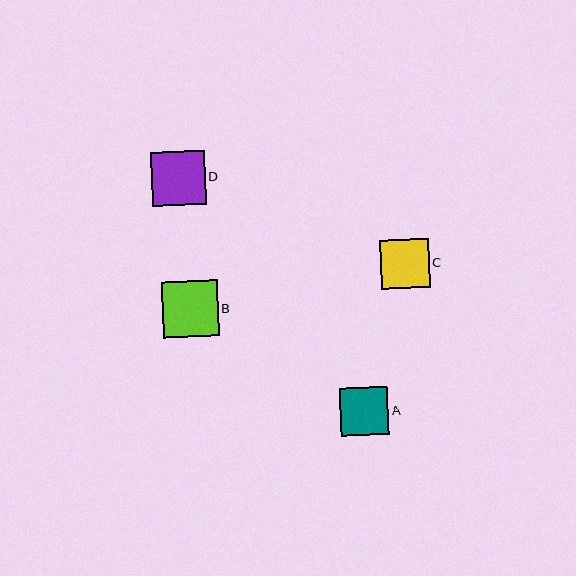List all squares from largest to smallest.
From largest to smallest: B, D, C, A.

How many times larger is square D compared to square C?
Square D is approximately 1.1 times the size of square C.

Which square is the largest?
Square B is the largest with a size of approximately 56 pixels.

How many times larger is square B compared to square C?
Square B is approximately 1.2 times the size of square C.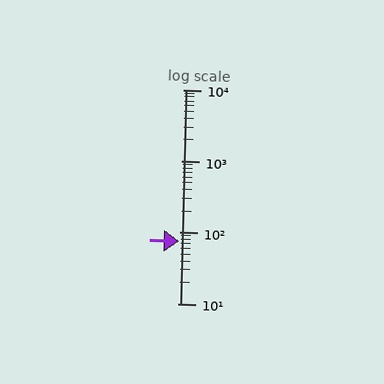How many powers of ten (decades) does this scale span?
The scale spans 3 decades, from 10 to 10000.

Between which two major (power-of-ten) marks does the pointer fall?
The pointer is between 10 and 100.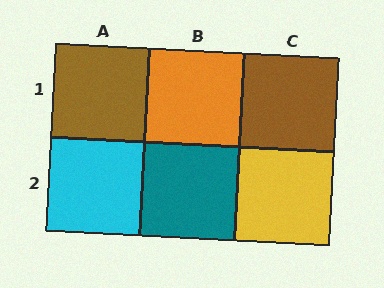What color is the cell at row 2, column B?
Teal.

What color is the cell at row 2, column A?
Cyan.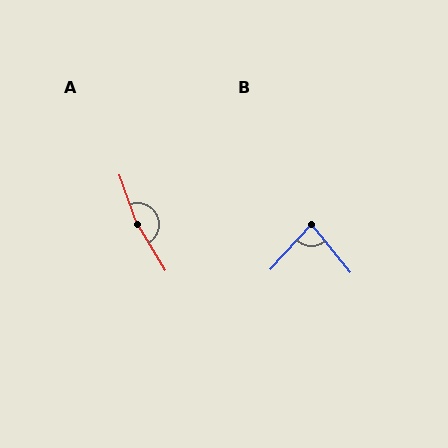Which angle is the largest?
A, at approximately 169 degrees.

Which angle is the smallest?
B, at approximately 81 degrees.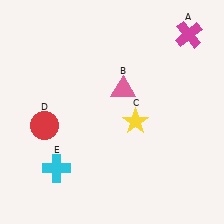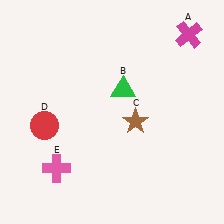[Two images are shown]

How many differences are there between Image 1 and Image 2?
There are 3 differences between the two images.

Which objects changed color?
B changed from pink to green. C changed from yellow to brown. E changed from cyan to pink.